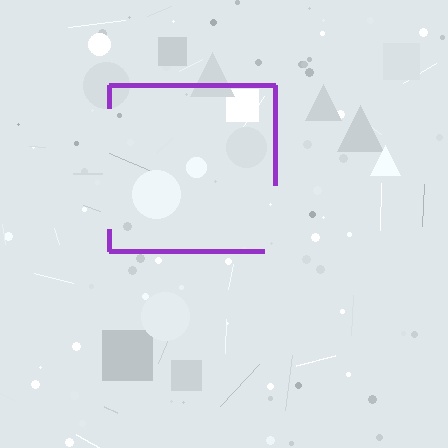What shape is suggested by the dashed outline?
The dashed outline suggests a square.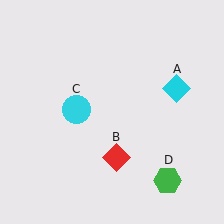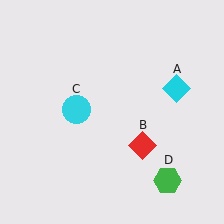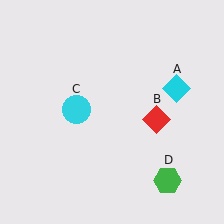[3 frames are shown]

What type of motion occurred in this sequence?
The red diamond (object B) rotated counterclockwise around the center of the scene.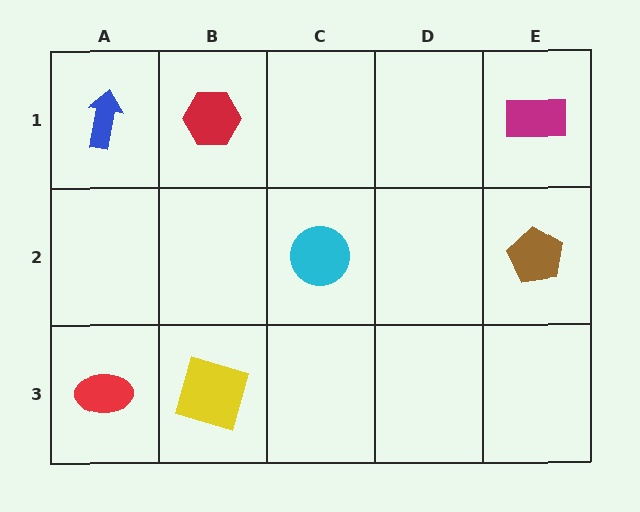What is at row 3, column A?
A red ellipse.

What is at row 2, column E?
A brown pentagon.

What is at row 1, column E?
A magenta rectangle.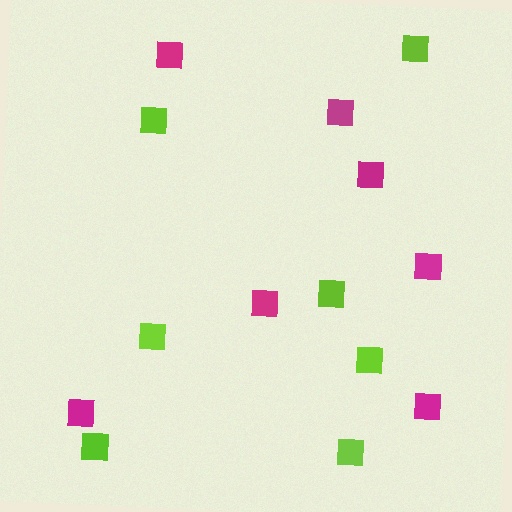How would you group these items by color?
There are 2 groups: one group of lime squares (7) and one group of magenta squares (7).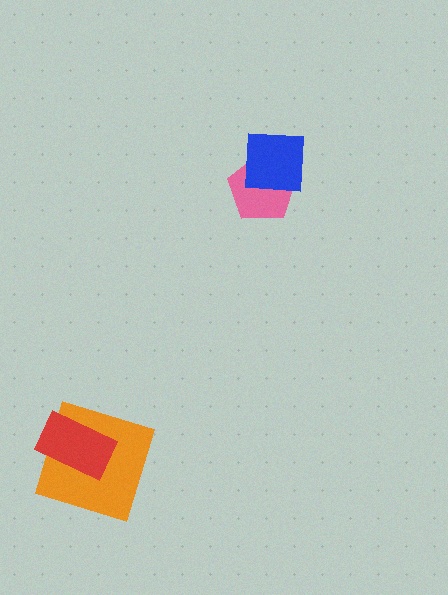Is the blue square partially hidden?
No, no other shape covers it.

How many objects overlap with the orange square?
1 object overlaps with the orange square.